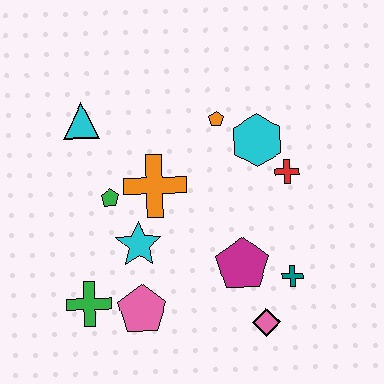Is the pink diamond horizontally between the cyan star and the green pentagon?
No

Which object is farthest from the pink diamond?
The cyan triangle is farthest from the pink diamond.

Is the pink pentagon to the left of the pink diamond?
Yes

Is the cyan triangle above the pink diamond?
Yes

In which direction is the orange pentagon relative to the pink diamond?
The orange pentagon is above the pink diamond.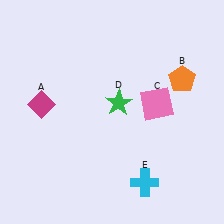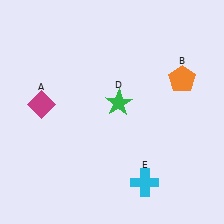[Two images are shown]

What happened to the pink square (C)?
The pink square (C) was removed in Image 2. It was in the top-right area of Image 1.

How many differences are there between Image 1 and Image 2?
There is 1 difference between the two images.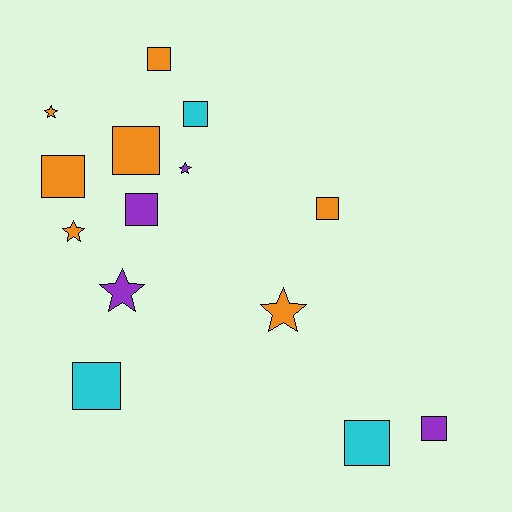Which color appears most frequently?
Orange, with 7 objects.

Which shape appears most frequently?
Square, with 9 objects.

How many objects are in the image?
There are 14 objects.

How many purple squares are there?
There are 2 purple squares.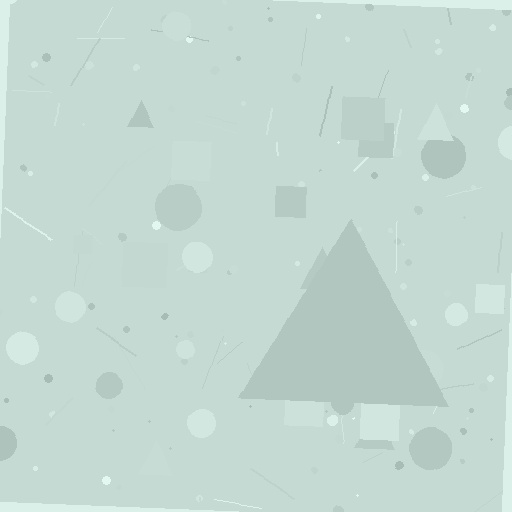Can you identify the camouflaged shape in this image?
The camouflaged shape is a triangle.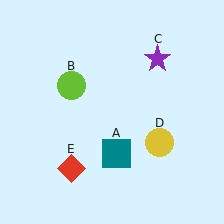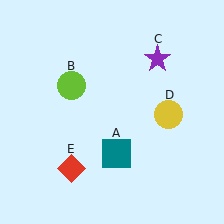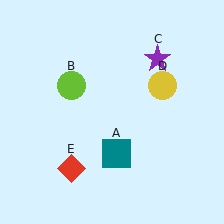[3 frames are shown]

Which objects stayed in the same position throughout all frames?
Teal square (object A) and lime circle (object B) and purple star (object C) and red diamond (object E) remained stationary.